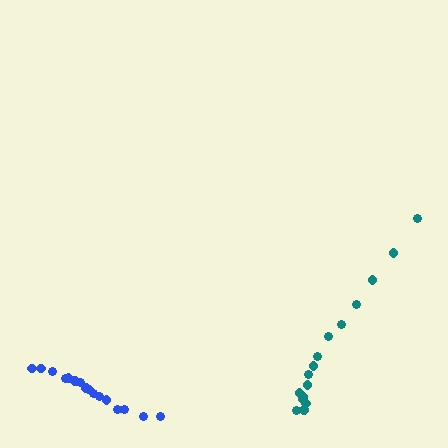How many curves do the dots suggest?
There are 2 distinct paths.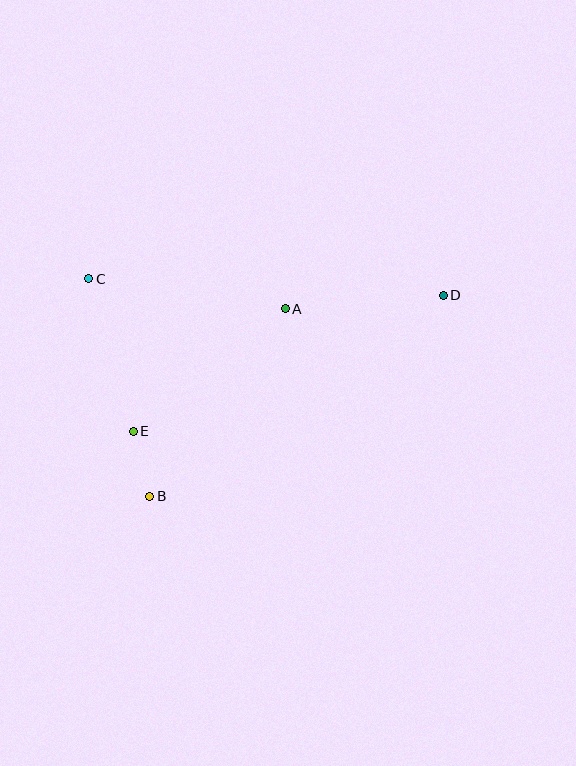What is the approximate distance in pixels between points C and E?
The distance between C and E is approximately 158 pixels.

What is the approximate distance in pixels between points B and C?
The distance between B and C is approximately 225 pixels.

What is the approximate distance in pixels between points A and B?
The distance between A and B is approximately 231 pixels.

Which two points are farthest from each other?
Points B and D are farthest from each other.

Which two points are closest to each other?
Points B and E are closest to each other.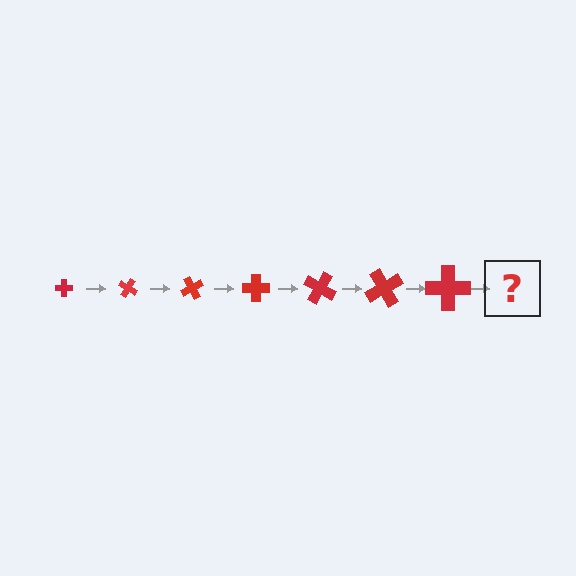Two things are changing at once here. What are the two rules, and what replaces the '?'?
The two rules are that the cross grows larger each step and it rotates 30 degrees each step. The '?' should be a cross, larger than the previous one and rotated 210 degrees from the start.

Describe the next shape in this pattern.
It should be a cross, larger than the previous one and rotated 210 degrees from the start.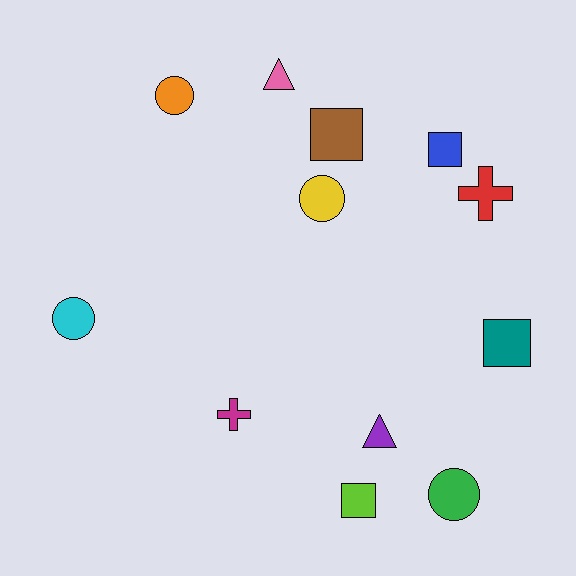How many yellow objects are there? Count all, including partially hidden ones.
There is 1 yellow object.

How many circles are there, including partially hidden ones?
There are 4 circles.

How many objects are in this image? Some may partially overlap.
There are 12 objects.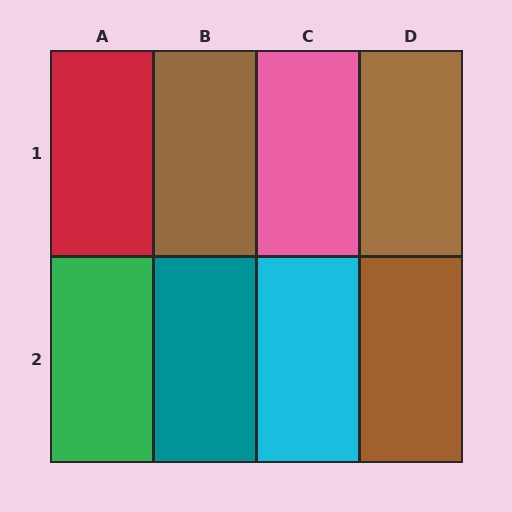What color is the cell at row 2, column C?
Cyan.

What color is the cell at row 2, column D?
Brown.